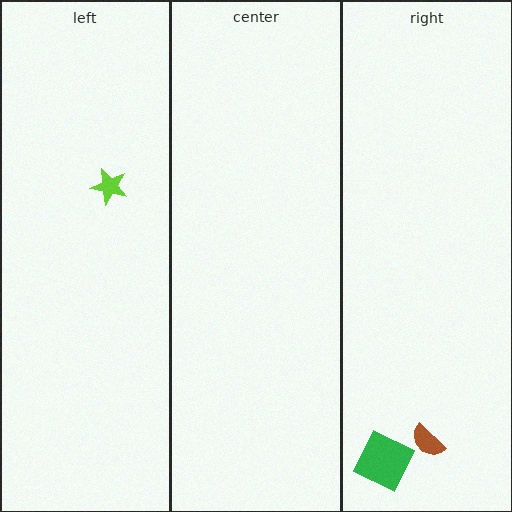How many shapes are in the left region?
1.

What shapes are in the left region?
The lime star.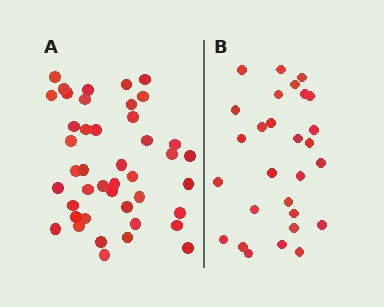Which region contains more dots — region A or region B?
Region A (the left region) has more dots.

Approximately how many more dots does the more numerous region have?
Region A has approximately 15 more dots than region B.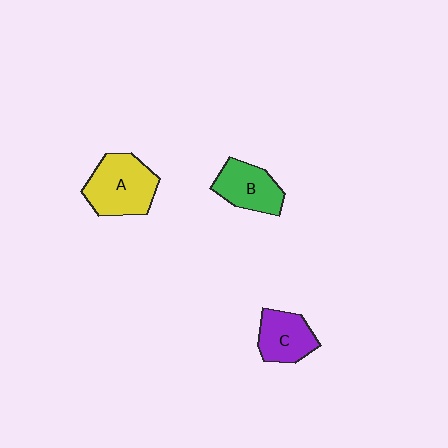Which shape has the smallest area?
Shape C (purple).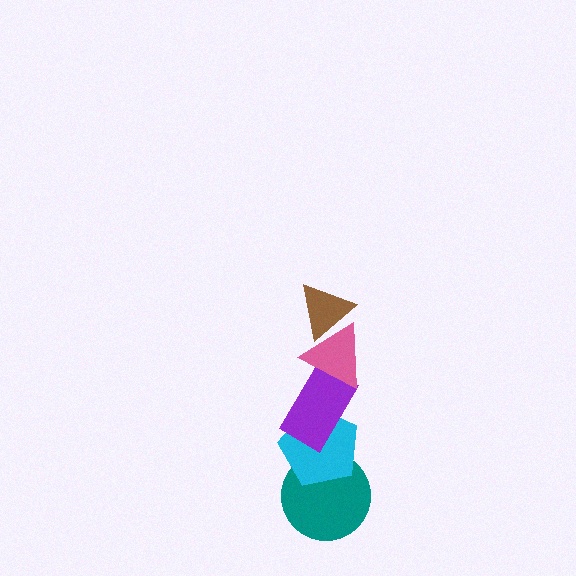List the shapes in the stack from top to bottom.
From top to bottom: the brown triangle, the pink triangle, the purple rectangle, the cyan pentagon, the teal circle.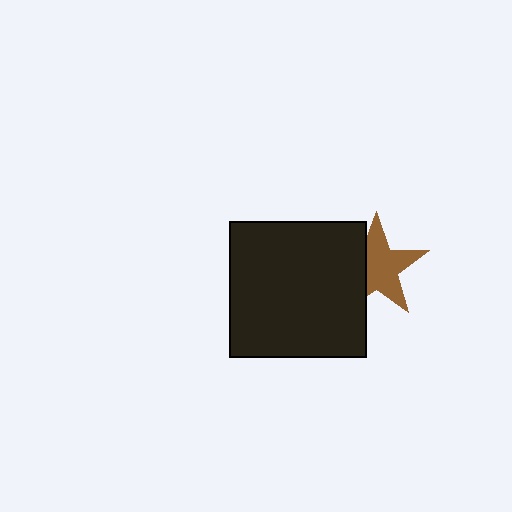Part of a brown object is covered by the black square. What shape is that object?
It is a star.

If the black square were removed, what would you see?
You would see the complete brown star.